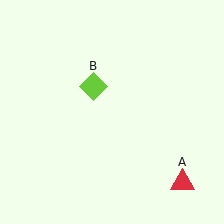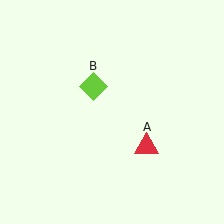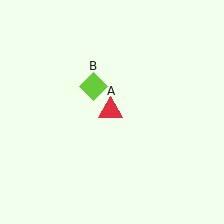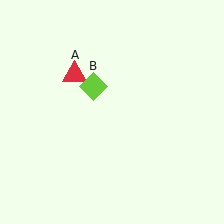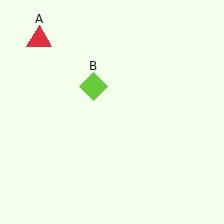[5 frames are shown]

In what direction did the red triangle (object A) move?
The red triangle (object A) moved up and to the left.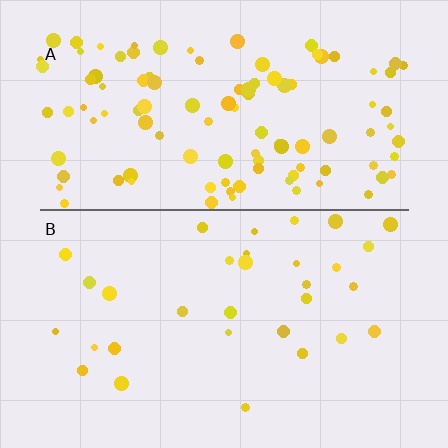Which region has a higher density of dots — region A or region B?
A (the top).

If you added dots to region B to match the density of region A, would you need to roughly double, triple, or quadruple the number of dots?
Approximately triple.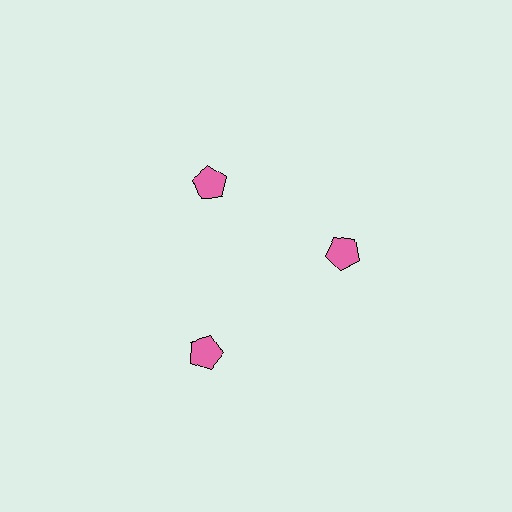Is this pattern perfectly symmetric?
No. The 3 pink pentagons are arranged in a ring, but one element near the 7 o'clock position is pushed outward from the center, breaking the 3-fold rotational symmetry.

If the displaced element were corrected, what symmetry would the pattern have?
It would have 3-fold rotational symmetry — the pattern would map onto itself every 120 degrees.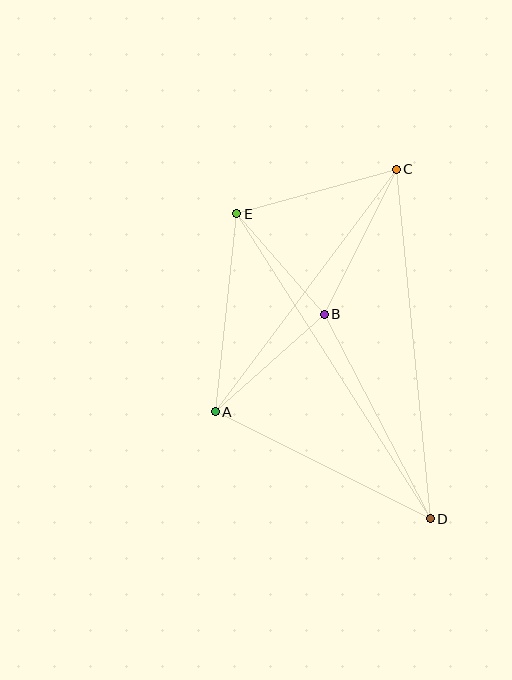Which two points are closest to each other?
Points B and E are closest to each other.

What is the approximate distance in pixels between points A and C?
The distance between A and C is approximately 303 pixels.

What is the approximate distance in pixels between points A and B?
The distance between A and B is approximately 146 pixels.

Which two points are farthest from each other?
Points D and E are farthest from each other.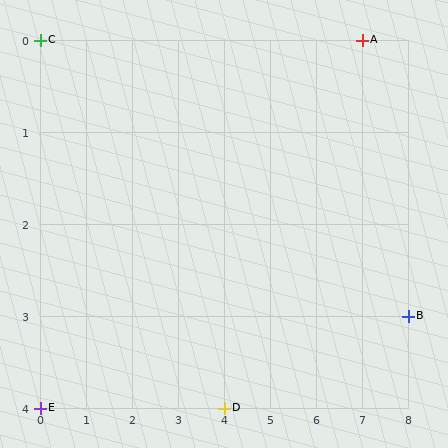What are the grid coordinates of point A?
Point A is at grid coordinates (7, 0).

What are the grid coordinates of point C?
Point C is at grid coordinates (0, 0).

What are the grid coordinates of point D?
Point D is at grid coordinates (4, 4).